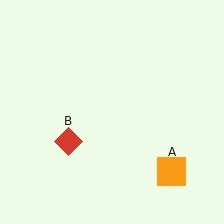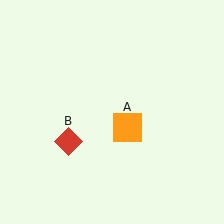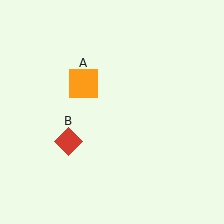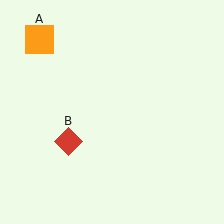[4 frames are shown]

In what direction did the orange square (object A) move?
The orange square (object A) moved up and to the left.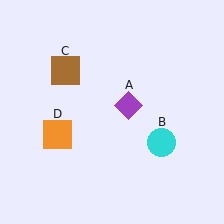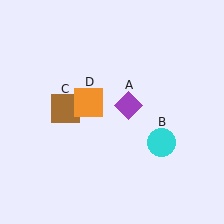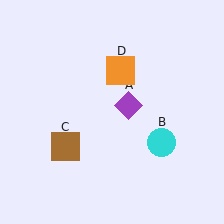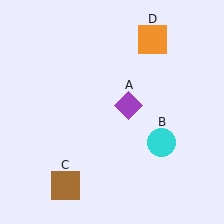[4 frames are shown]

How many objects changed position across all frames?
2 objects changed position: brown square (object C), orange square (object D).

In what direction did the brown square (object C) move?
The brown square (object C) moved down.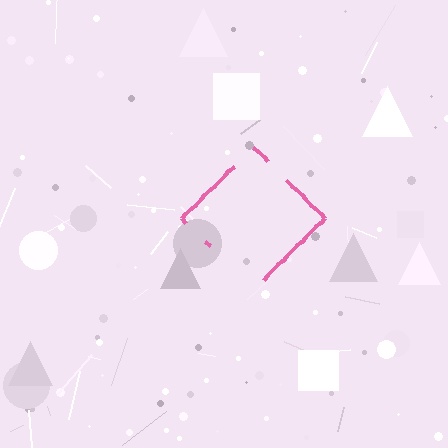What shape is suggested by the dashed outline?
The dashed outline suggests a diamond.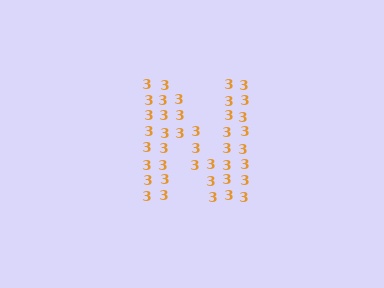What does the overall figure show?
The overall figure shows the letter N.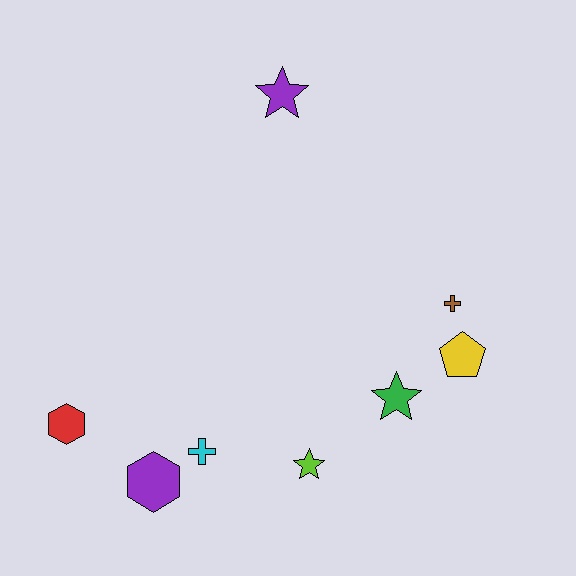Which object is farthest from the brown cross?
The red hexagon is farthest from the brown cross.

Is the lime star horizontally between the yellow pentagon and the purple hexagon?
Yes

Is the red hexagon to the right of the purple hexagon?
No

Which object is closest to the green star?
The yellow pentagon is closest to the green star.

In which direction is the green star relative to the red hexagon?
The green star is to the right of the red hexagon.